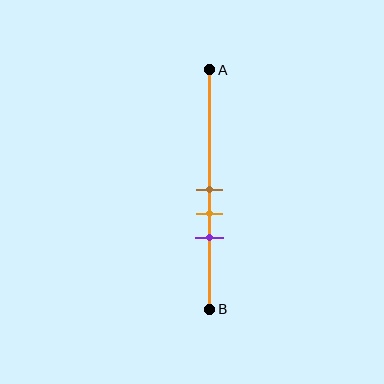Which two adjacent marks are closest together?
The brown and orange marks are the closest adjacent pair.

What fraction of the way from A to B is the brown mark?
The brown mark is approximately 50% (0.5) of the way from A to B.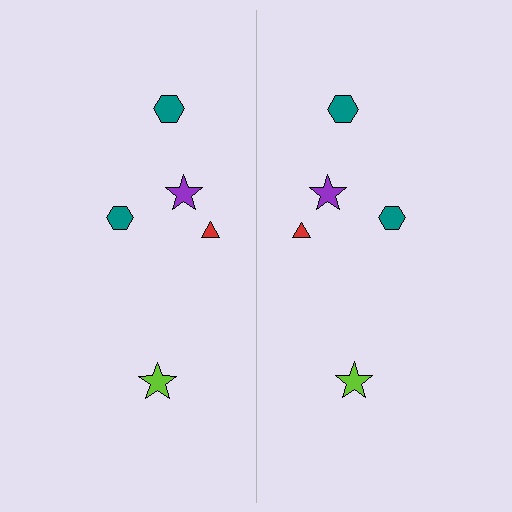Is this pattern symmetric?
Yes, this pattern has bilateral (reflection) symmetry.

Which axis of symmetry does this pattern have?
The pattern has a vertical axis of symmetry running through the center of the image.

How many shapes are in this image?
There are 10 shapes in this image.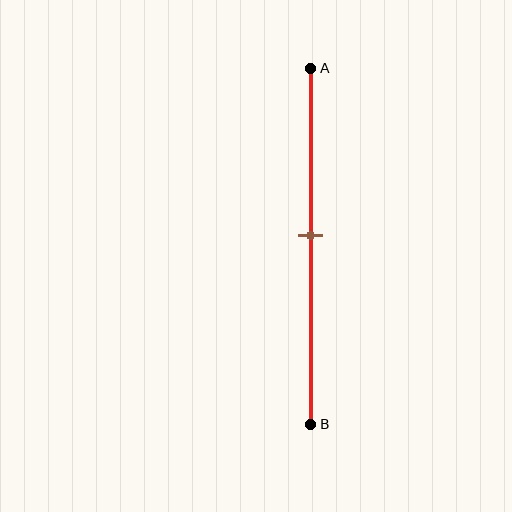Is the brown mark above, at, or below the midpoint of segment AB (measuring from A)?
The brown mark is approximately at the midpoint of segment AB.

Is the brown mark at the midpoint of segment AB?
Yes, the mark is approximately at the midpoint.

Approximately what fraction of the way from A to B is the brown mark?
The brown mark is approximately 45% of the way from A to B.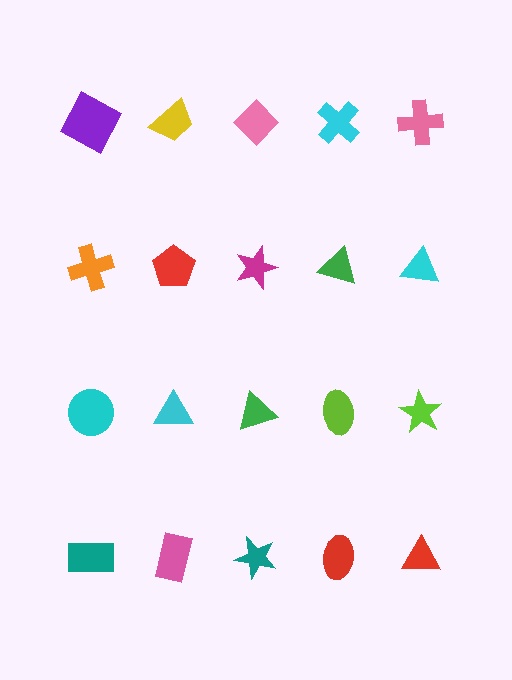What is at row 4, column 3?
A teal star.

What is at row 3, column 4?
A lime ellipse.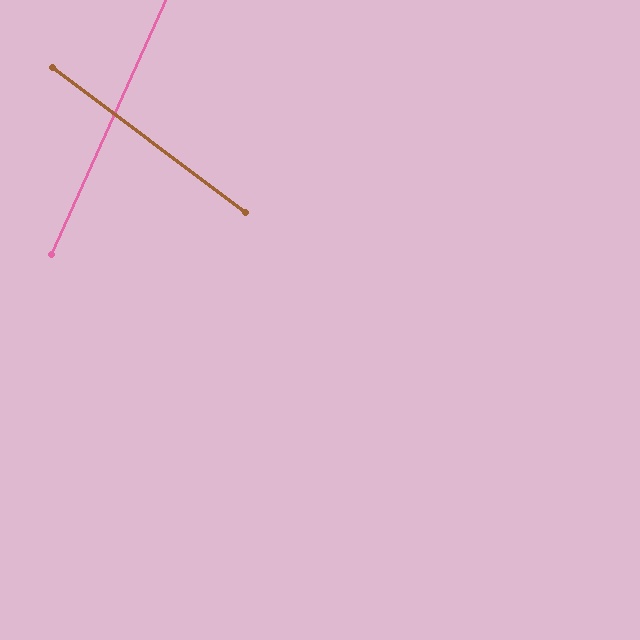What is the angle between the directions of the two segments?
Approximately 77 degrees.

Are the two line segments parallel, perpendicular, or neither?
Neither parallel nor perpendicular — they differ by about 77°.